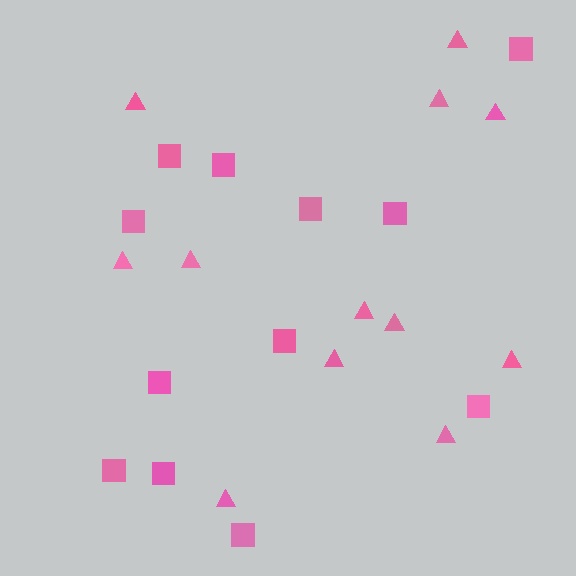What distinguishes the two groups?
There are 2 groups: one group of squares (12) and one group of triangles (12).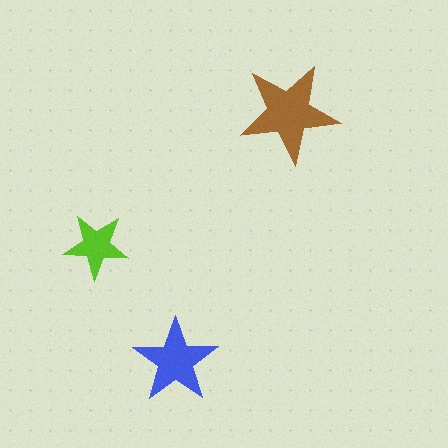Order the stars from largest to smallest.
the brown one, the blue one, the lime one.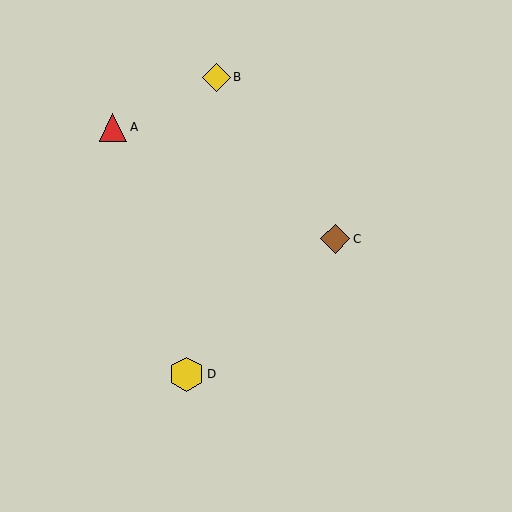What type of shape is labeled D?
Shape D is a yellow hexagon.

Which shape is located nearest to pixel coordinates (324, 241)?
The brown diamond (labeled C) at (335, 239) is nearest to that location.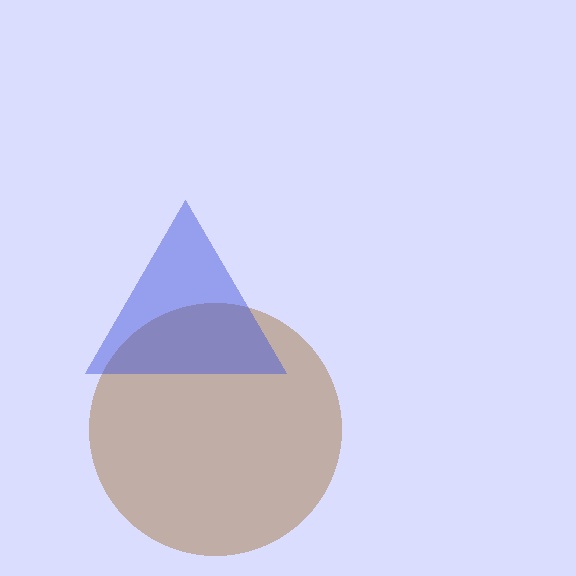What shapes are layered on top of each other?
The layered shapes are: a brown circle, a blue triangle.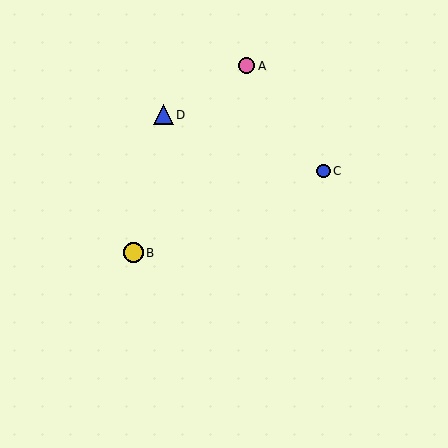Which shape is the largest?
The blue triangle (labeled D) is the largest.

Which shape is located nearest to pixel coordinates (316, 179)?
The blue circle (labeled C) at (324, 171) is nearest to that location.